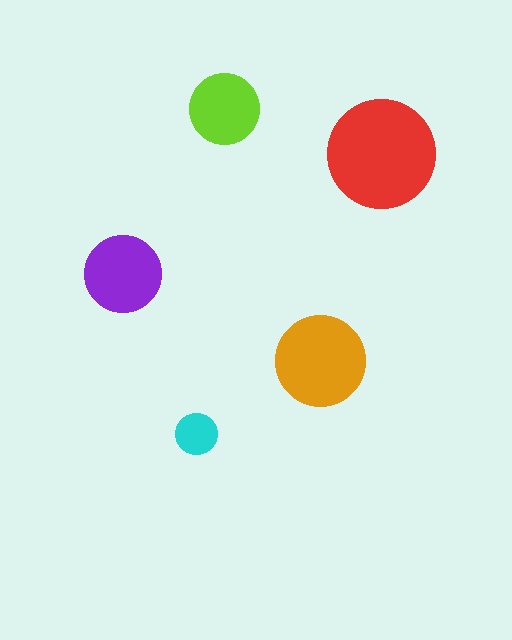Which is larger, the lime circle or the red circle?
The red one.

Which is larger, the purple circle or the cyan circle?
The purple one.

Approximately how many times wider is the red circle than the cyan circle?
About 2.5 times wider.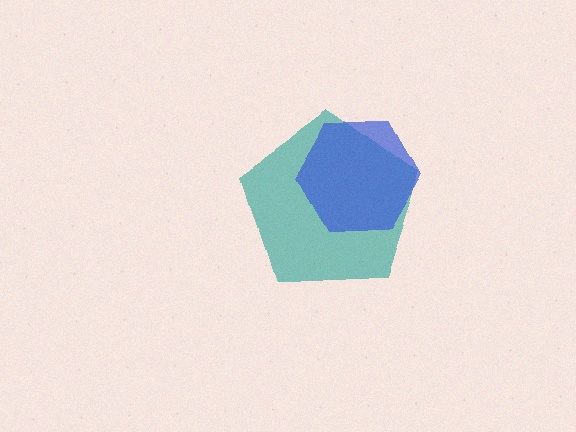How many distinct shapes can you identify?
There are 2 distinct shapes: a teal pentagon, a blue hexagon.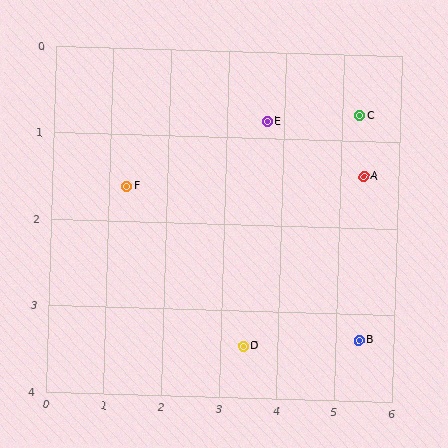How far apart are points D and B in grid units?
Points D and B are about 2.0 grid units apart.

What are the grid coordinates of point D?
Point D is at approximately (3.4, 3.4).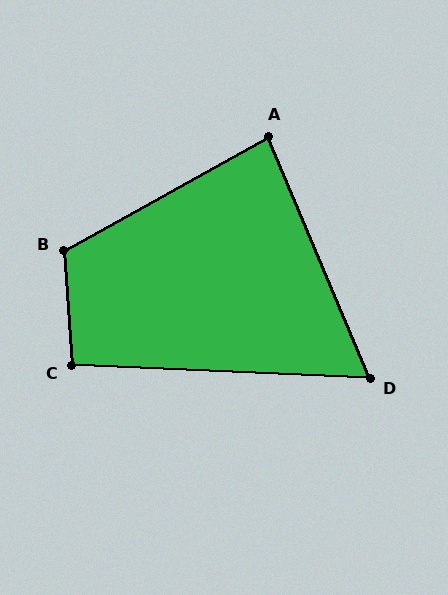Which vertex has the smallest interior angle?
D, at approximately 65 degrees.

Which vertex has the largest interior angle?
B, at approximately 115 degrees.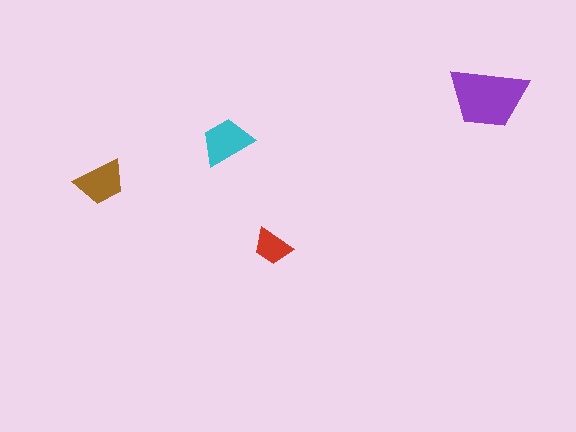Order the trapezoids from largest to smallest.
the purple one, the cyan one, the brown one, the red one.